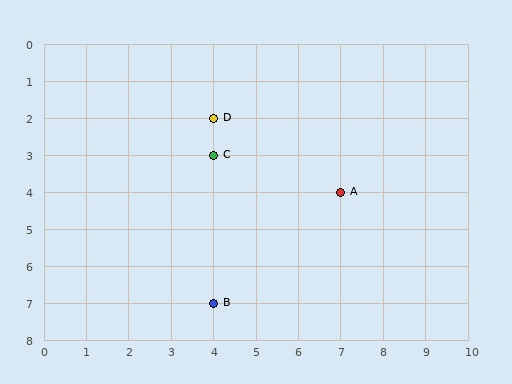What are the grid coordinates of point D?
Point D is at grid coordinates (4, 2).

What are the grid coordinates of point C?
Point C is at grid coordinates (4, 3).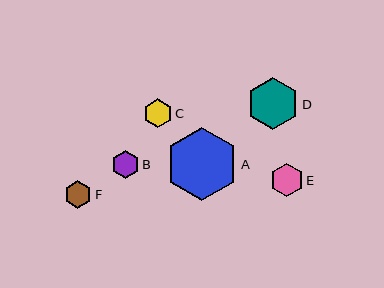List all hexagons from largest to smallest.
From largest to smallest: A, D, E, C, B, F.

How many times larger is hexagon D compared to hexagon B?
Hexagon D is approximately 1.8 times the size of hexagon B.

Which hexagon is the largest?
Hexagon A is the largest with a size of approximately 73 pixels.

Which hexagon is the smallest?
Hexagon F is the smallest with a size of approximately 28 pixels.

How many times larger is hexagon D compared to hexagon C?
Hexagon D is approximately 1.8 times the size of hexagon C.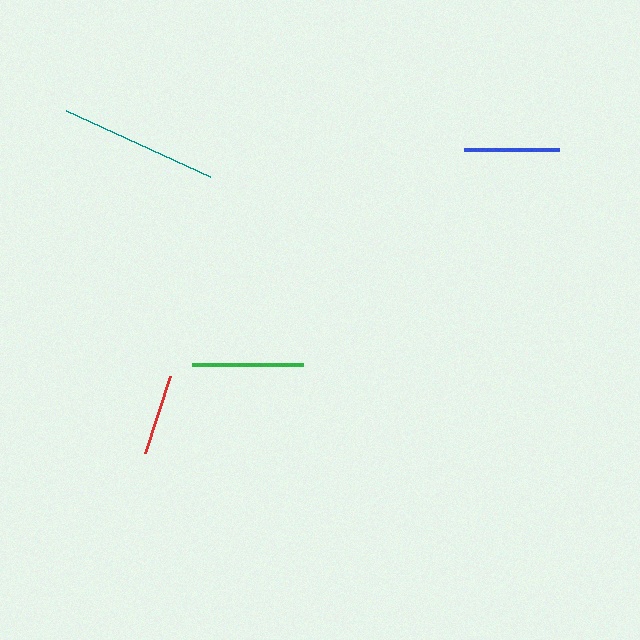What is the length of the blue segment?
The blue segment is approximately 95 pixels long.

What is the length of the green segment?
The green segment is approximately 112 pixels long.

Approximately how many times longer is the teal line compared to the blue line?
The teal line is approximately 1.7 times the length of the blue line.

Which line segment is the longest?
The teal line is the longest at approximately 159 pixels.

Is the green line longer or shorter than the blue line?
The green line is longer than the blue line.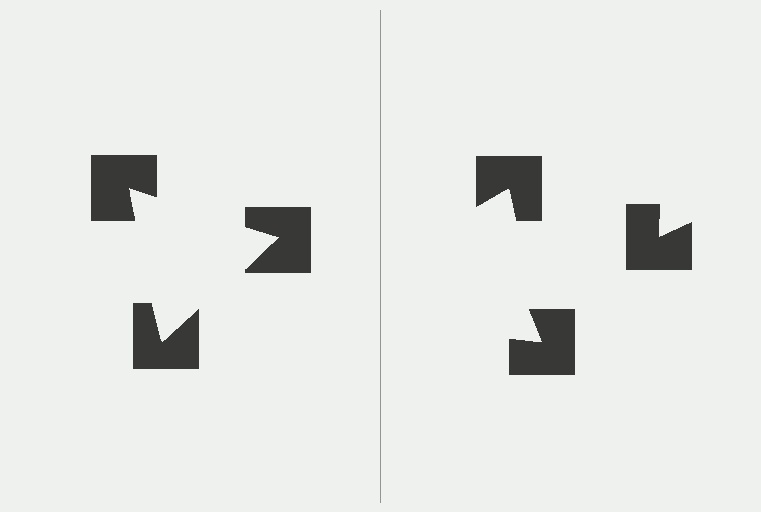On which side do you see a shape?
An illusory triangle appears on the left side. On the right side the wedge cuts are rotated, so no coherent shape forms.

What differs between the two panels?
The notched squares are positioned identically on both sides; only the wedge orientations differ. On the left they align to a triangle; on the right they are misaligned.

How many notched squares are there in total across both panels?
6 — 3 on each side.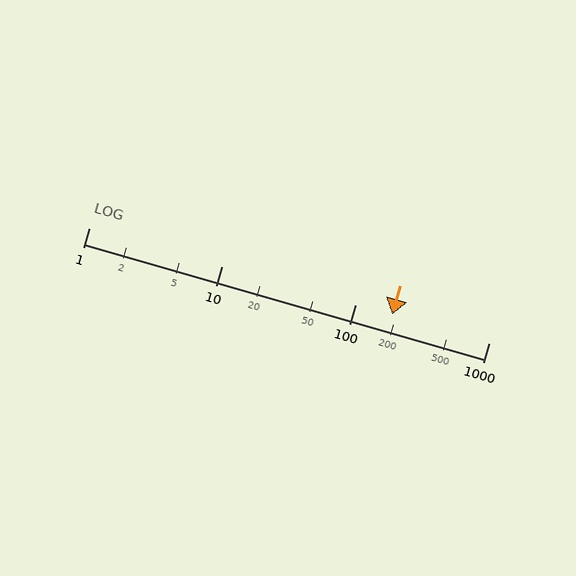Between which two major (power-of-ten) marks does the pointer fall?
The pointer is between 100 and 1000.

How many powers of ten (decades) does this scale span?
The scale spans 3 decades, from 1 to 1000.